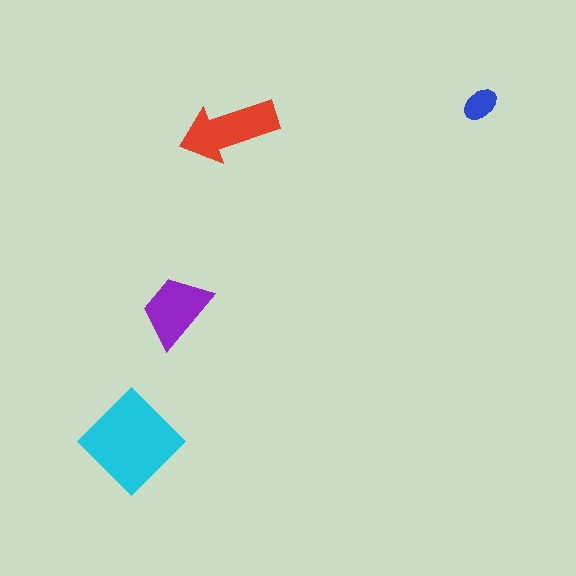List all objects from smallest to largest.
The blue ellipse, the purple trapezoid, the red arrow, the cyan diamond.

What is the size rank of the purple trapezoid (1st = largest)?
3rd.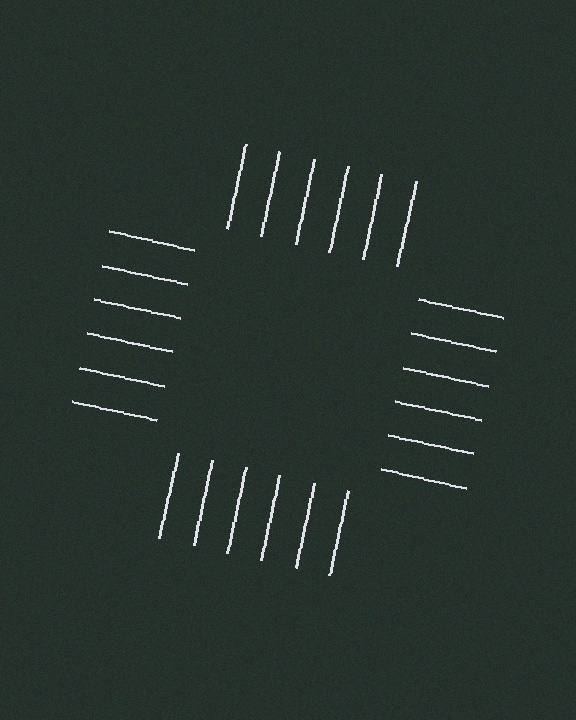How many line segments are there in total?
24 — 6 along each of the 4 edges.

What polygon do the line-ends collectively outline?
An illusory square — the line segments terminate on its edges but no continuous stroke is drawn.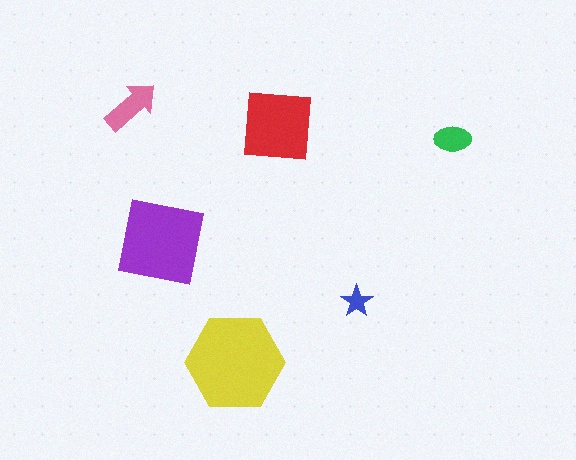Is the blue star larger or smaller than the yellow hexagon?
Smaller.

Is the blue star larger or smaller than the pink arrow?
Smaller.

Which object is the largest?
The yellow hexagon.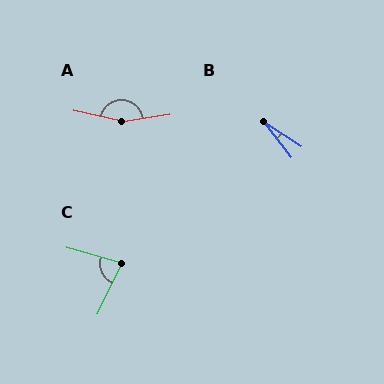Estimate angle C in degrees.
Approximately 80 degrees.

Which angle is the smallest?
B, at approximately 19 degrees.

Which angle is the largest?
A, at approximately 158 degrees.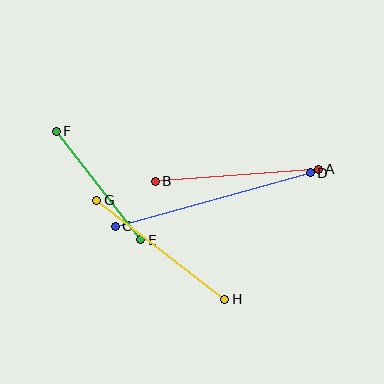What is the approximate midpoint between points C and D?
The midpoint is at approximately (213, 199) pixels.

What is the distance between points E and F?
The distance is approximately 138 pixels.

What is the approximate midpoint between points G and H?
The midpoint is at approximately (161, 250) pixels.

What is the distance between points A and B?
The distance is approximately 164 pixels.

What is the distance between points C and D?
The distance is approximately 202 pixels.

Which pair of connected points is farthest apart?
Points C and D are farthest apart.